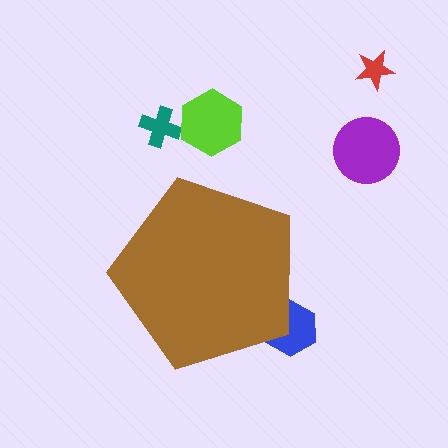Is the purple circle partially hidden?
No, the purple circle is fully visible.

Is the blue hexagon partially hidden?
Yes, the blue hexagon is partially hidden behind the brown pentagon.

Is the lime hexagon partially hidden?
No, the lime hexagon is fully visible.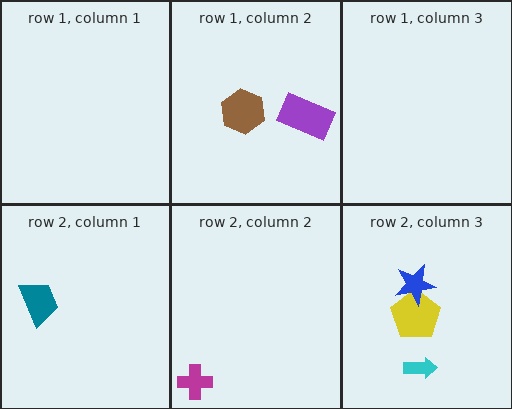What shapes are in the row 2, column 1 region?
The teal trapezoid.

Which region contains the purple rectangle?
The row 1, column 2 region.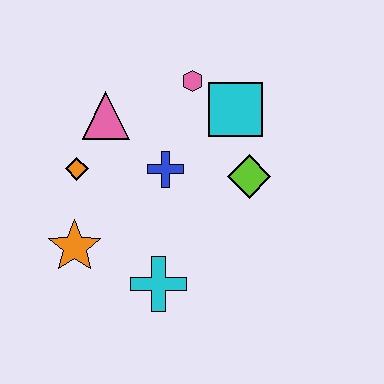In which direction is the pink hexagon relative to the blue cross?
The pink hexagon is above the blue cross.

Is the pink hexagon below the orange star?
No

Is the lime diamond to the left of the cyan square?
No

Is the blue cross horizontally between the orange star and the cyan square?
Yes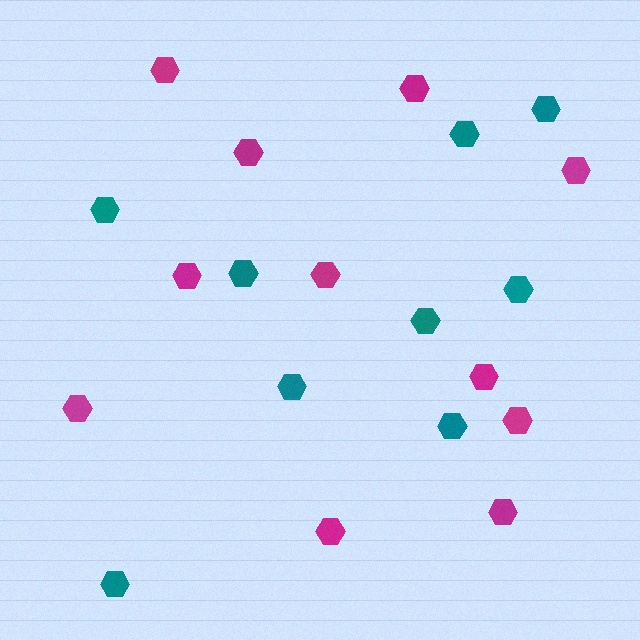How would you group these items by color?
There are 2 groups: one group of teal hexagons (9) and one group of magenta hexagons (11).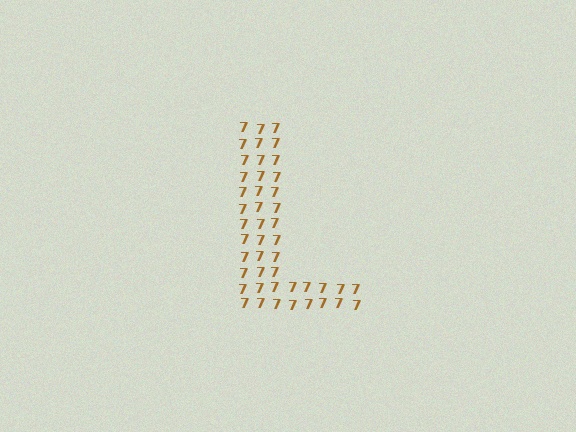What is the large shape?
The large shape is the letter L.